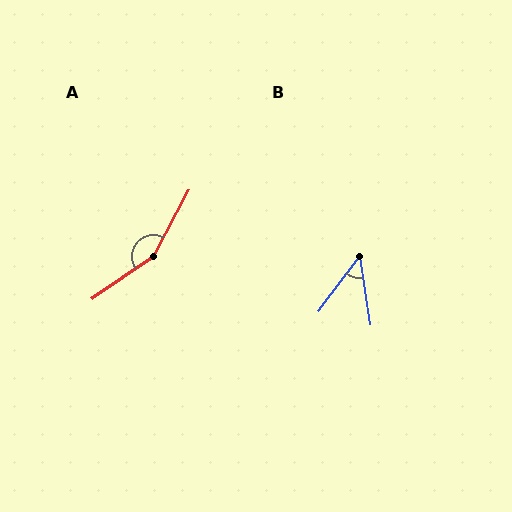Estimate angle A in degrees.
Approximately 152 degrees.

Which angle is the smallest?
B, at approximately 46 degrees.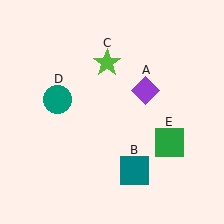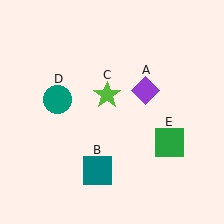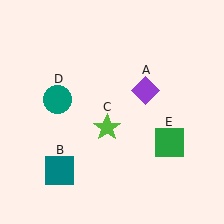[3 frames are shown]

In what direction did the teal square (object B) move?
The teal square (object B) moved left.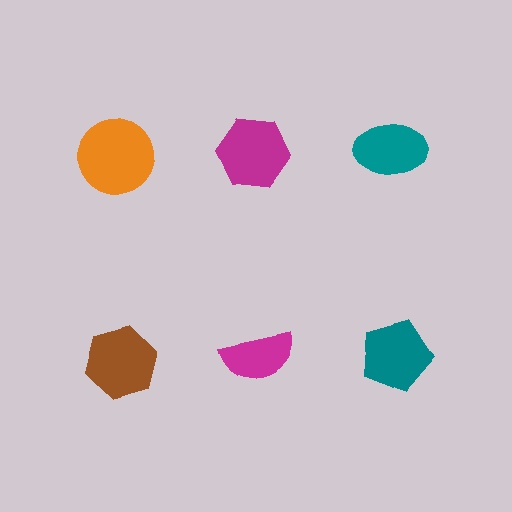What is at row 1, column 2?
A magenta hexagon.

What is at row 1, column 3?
A teal ellipse.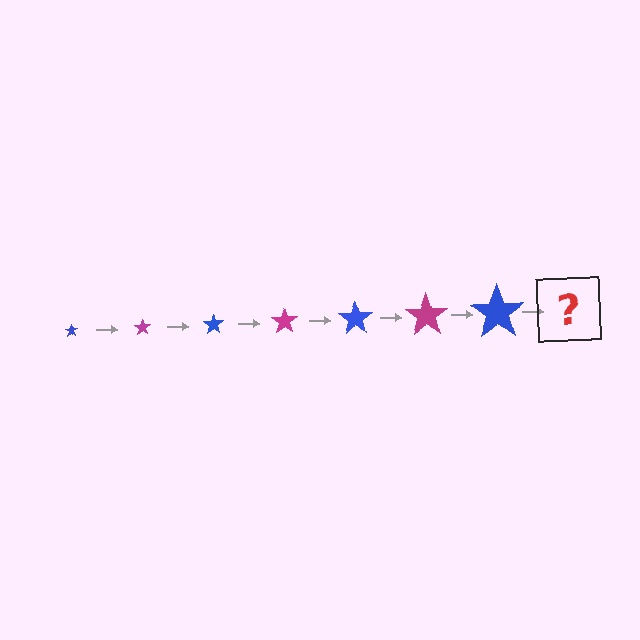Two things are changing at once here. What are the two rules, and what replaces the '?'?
The two rules are that the star grows larger each step and the color cycles through blue and magenta. The '?' should be a magenta star, larger than the previous one.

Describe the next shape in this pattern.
It should be a magenta star, larger than the previous one.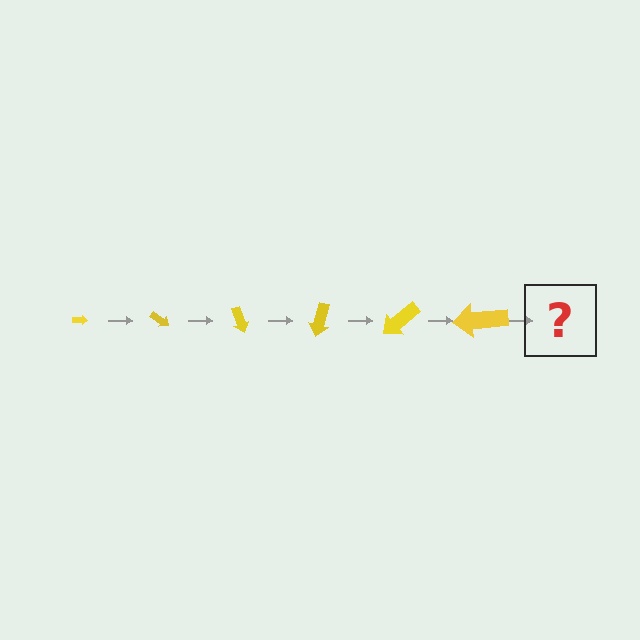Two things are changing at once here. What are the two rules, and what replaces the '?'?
The two rules are that the arrow grows larger each step and it rotates 35 degrees each step. The '?' should be an arrow, larger than the previous one and rotated 210 degrees from the start.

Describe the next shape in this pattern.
It should be an arrow, larger than the previous one and rotated 210 degrees from the start.